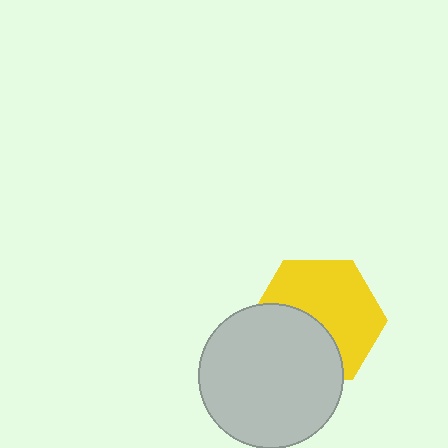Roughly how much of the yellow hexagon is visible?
About half of it is visible (roughly 60%).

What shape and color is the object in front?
The object in front is a light gray circle.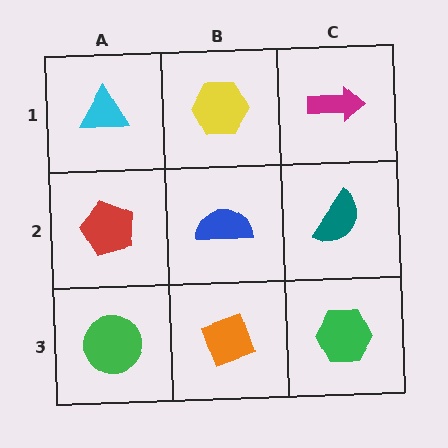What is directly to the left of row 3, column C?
An orange diamond.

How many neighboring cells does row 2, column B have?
4.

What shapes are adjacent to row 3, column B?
A blue semicircle (row 2, column B), a green circle (row 3, column A), a green hexagon (row 3, column C).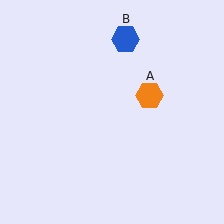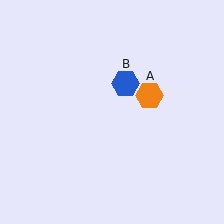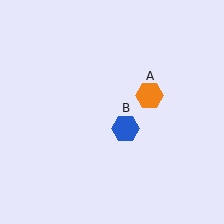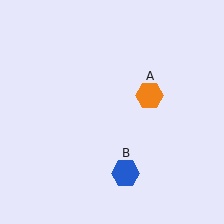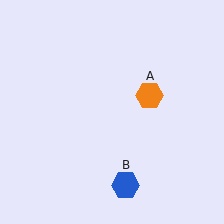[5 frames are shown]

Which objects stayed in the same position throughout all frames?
Orange hexagon (object A) remained stationary.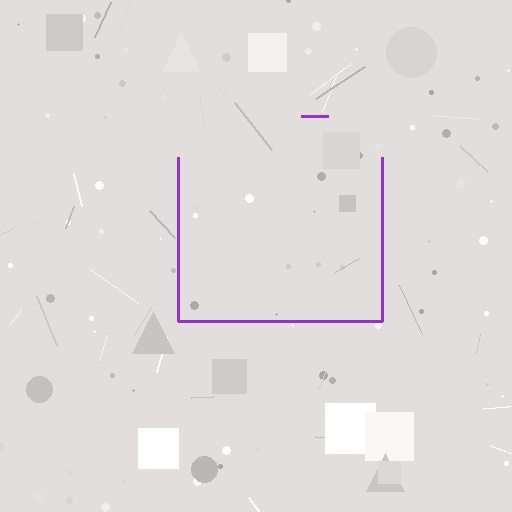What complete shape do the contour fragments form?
The contour fragments form a square.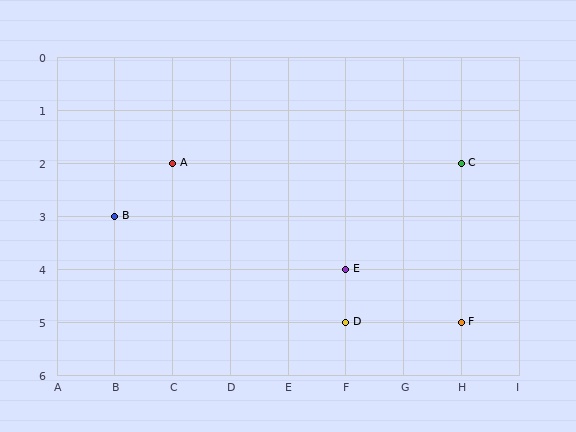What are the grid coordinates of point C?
Point C is at grid coordinates (H, 2).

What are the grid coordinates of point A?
Point A is at grid coordinates (C, 2).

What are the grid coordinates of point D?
Point D is at grid coordinates (F, 5).